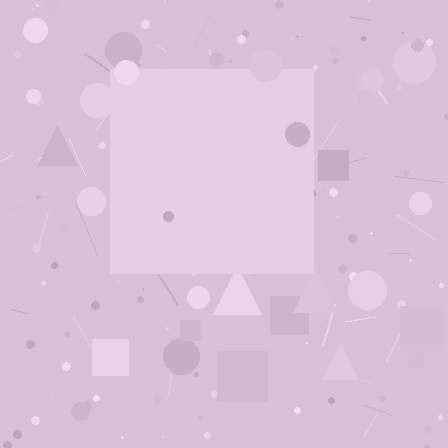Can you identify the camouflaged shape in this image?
The camouflaged shape is a square.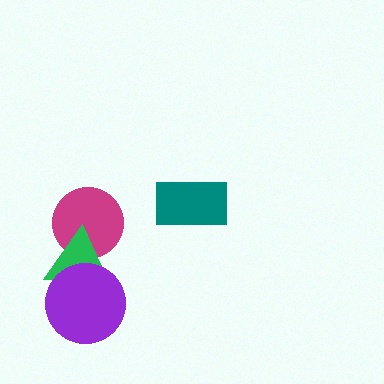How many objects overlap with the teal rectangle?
0 objects overlap with the teal rectangle.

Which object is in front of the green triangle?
The purple circle is in front of the green triangle.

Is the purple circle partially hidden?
No, no other shape covers it.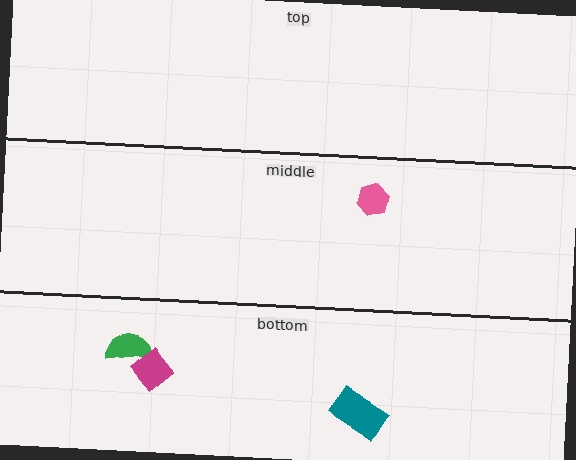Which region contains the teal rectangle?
The bottom region.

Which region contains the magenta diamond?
The bottom region.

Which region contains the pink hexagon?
The middle region.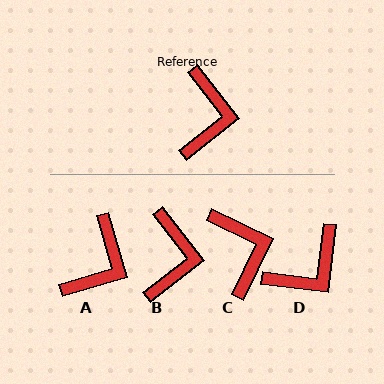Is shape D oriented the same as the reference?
No, it is off by about 45 degrees.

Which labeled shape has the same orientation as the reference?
B.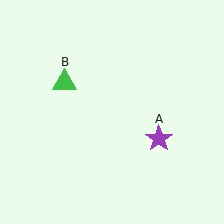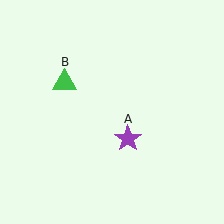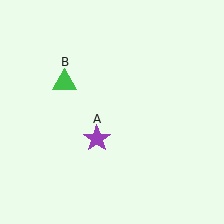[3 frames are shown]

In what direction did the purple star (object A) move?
The purple star (object A) moved left.